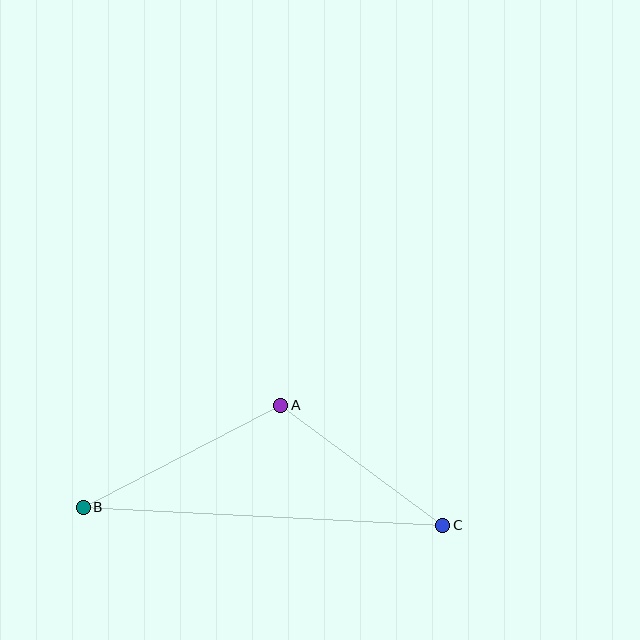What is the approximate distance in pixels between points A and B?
The distance between A and B is approximately 222 pixels.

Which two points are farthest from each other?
Points B and C are farthest from each other.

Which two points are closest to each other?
Points A and C are closest to each other.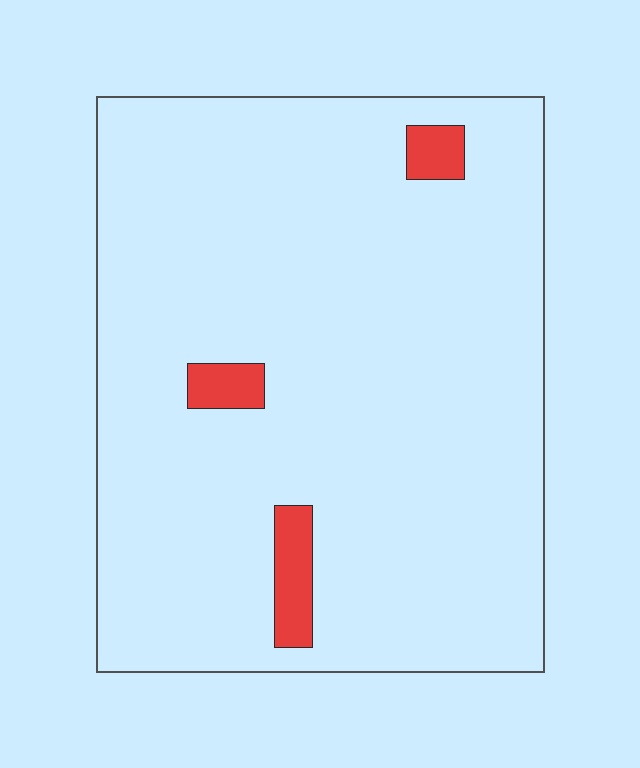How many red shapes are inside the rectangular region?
3.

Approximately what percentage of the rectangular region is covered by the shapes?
Approximately 5%.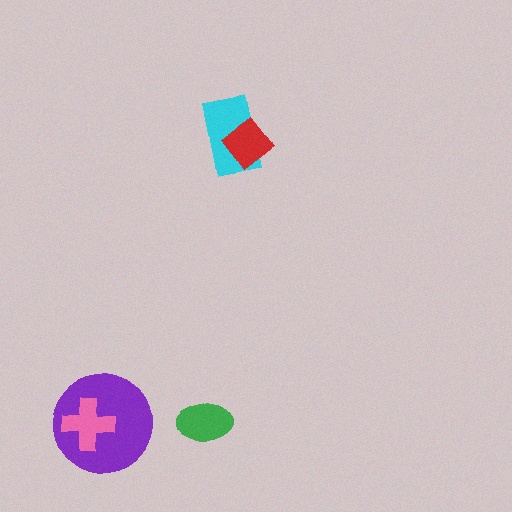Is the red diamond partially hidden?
No, no other shape covers it.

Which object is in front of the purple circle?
The pink cross is in front of the purple circle.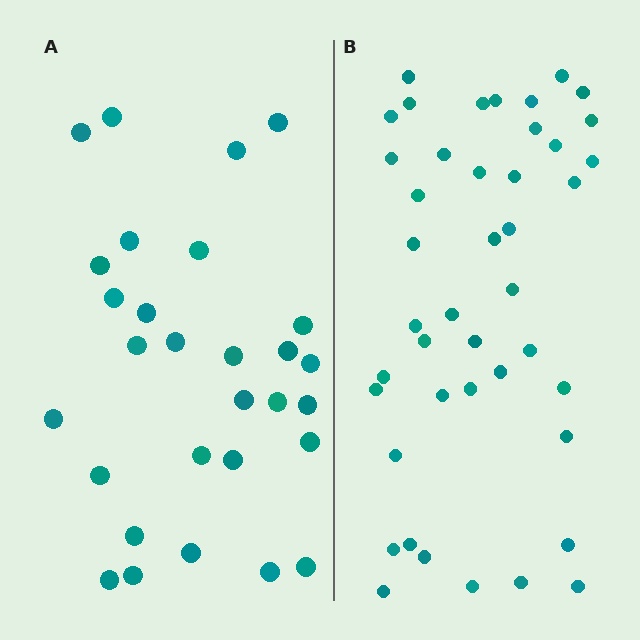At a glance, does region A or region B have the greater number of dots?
Region B (the right region) has more dots.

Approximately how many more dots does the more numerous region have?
Region B has approximately 15 more dots than region A.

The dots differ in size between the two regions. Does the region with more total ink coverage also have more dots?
No. Region A has more total ink coverage because its dots are larger, but region B actually contains more individual dots. Total area can be misleading — the number of items is what matters here.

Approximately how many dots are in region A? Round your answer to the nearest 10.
About 30 dots. (The exact count is 29, which rounds to 30.)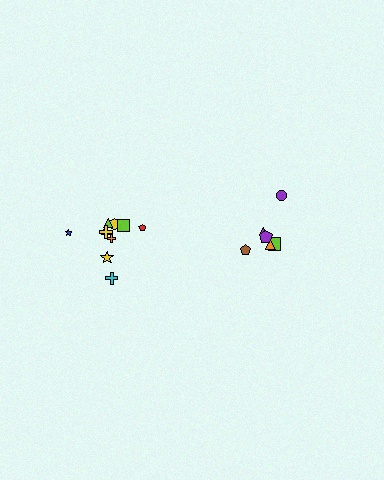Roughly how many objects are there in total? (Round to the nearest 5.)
Roughly 15 objects in total.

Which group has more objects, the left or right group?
The left group.